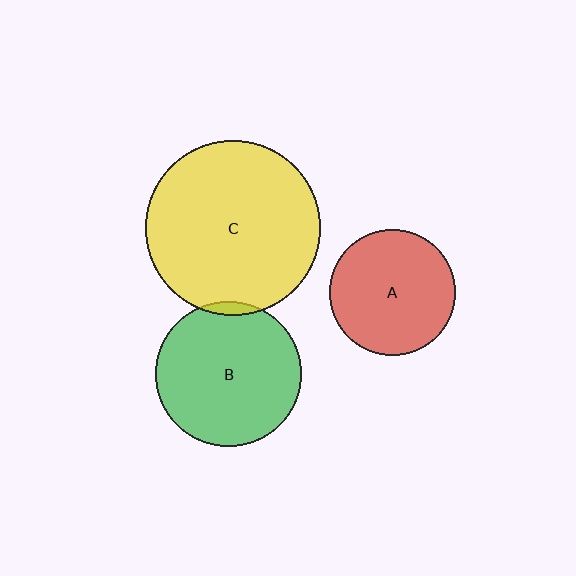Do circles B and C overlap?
Yes.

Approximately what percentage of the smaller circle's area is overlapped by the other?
Approximately 5%.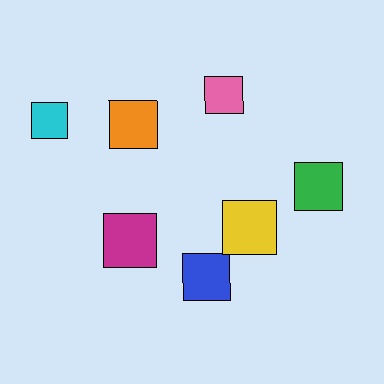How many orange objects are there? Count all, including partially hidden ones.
There is 1 orange object.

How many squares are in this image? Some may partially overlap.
There are 7 squares.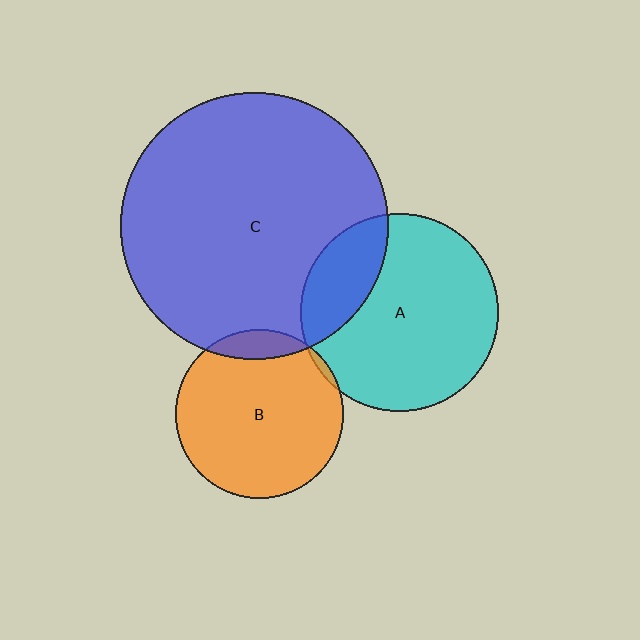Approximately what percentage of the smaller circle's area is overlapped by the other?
Approximately 5%.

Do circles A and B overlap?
Yes.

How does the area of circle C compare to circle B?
Approximately 2.5 times.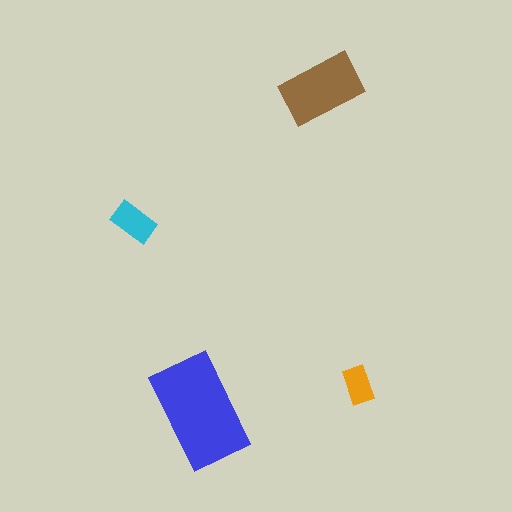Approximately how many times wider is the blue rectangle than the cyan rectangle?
About 2.5 times wider.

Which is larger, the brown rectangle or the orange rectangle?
The brown one.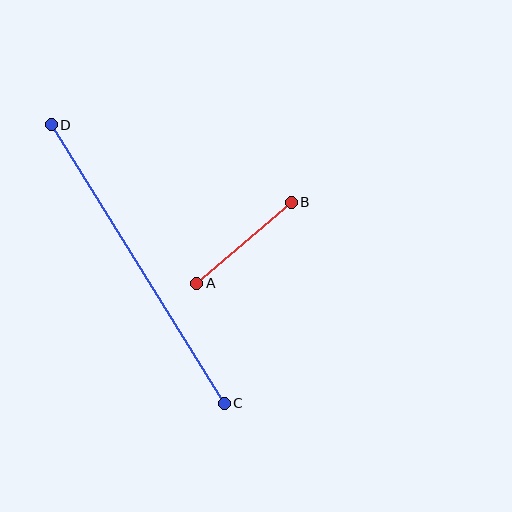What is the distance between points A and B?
The distance is approximately 125 pixels.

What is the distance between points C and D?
The distance is approximately 328 pixels.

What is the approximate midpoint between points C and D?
The midpoint is at approximately (138, 264) pixels.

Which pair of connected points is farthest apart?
Points C and D are farthest apart.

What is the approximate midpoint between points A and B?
The midpoint is at approximately (244, 243) pixels.